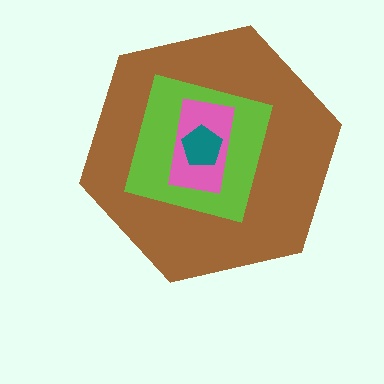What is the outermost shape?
The brown hexagon.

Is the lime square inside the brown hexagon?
Yes.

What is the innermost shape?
The teal pentagon.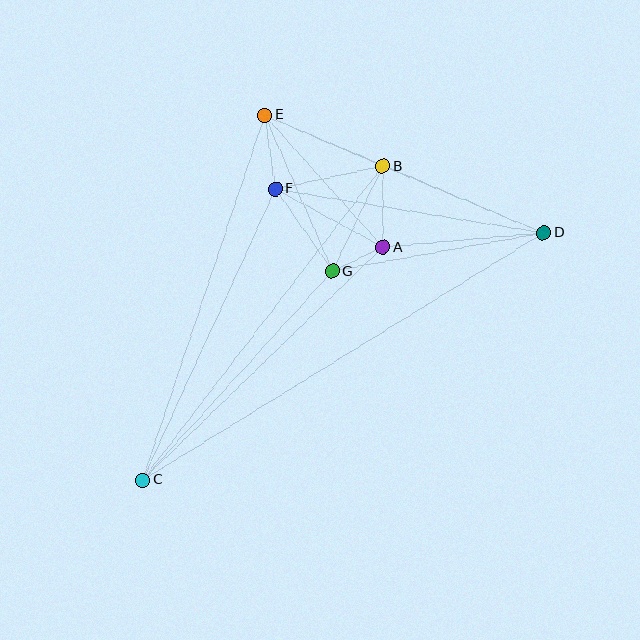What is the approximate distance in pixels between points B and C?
The distance between B and C is approximately 395 pixels.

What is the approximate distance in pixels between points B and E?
The distance between B and E is approximately 129 pixels.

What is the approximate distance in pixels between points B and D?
The distance between B and D is approximately 174 pixels.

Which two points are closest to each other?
Points A and G are closest to each other.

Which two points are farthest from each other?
Points C and D are farthest from each other.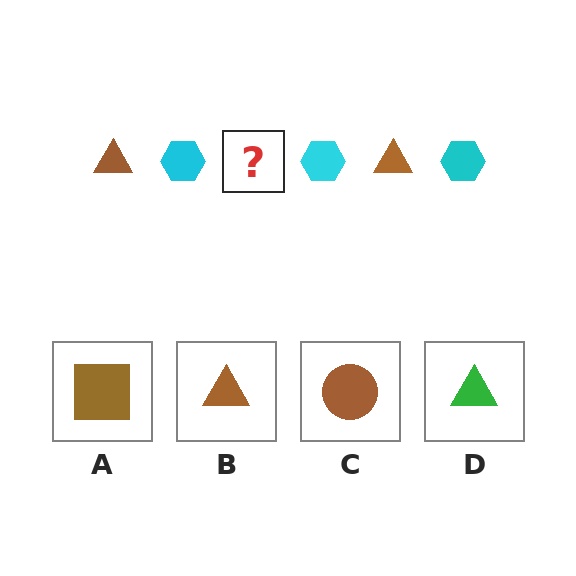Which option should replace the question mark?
Option B.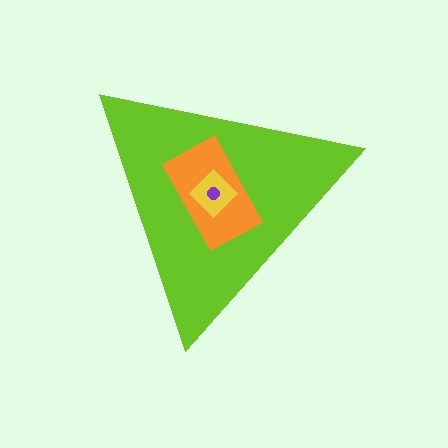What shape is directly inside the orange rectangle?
The yellow diamond.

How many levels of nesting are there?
4.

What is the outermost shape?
The lime triangle.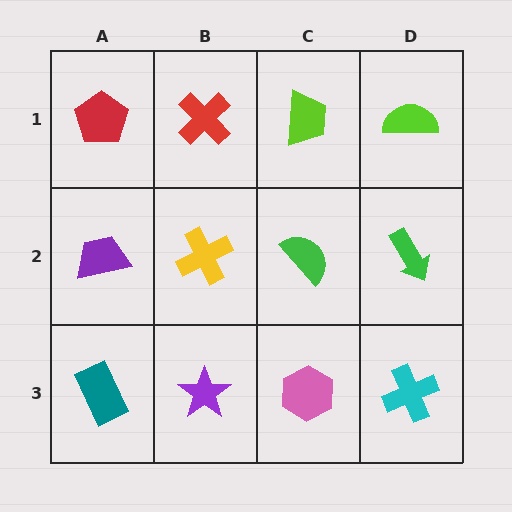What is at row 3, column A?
A teal rectangle.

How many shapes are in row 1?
4 shapes.